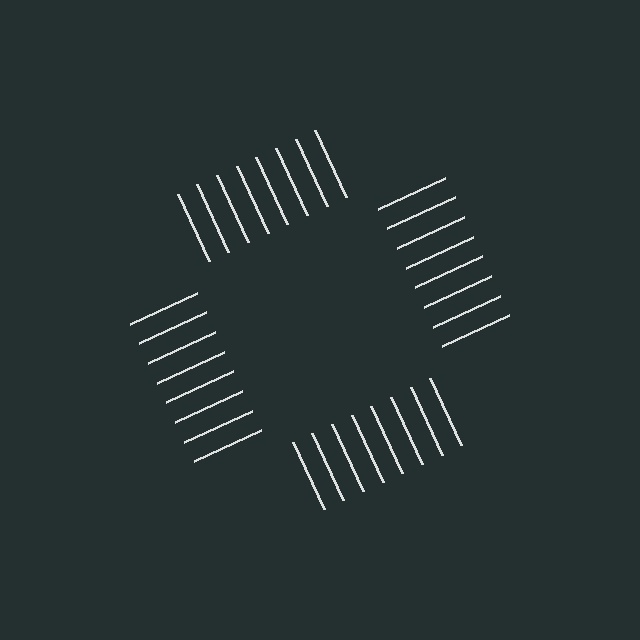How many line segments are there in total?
32 — 8 along each of the 4 edges.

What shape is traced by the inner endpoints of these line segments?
An illusory square — the line segments terminate on its edges but no continuous stroke is drawn.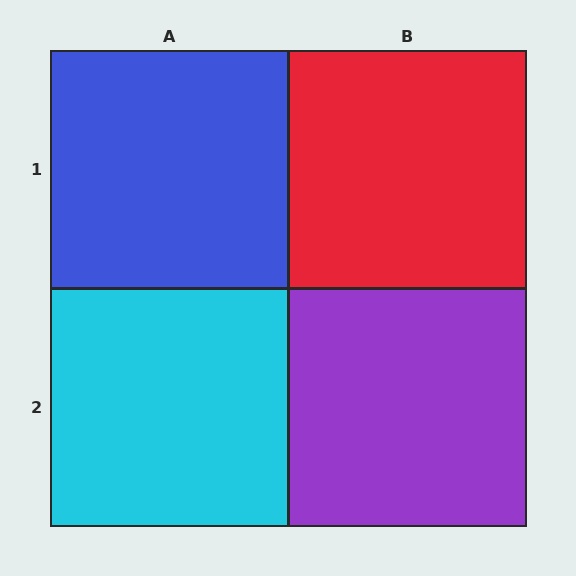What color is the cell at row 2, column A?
Cyan.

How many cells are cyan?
1 cell is cyan.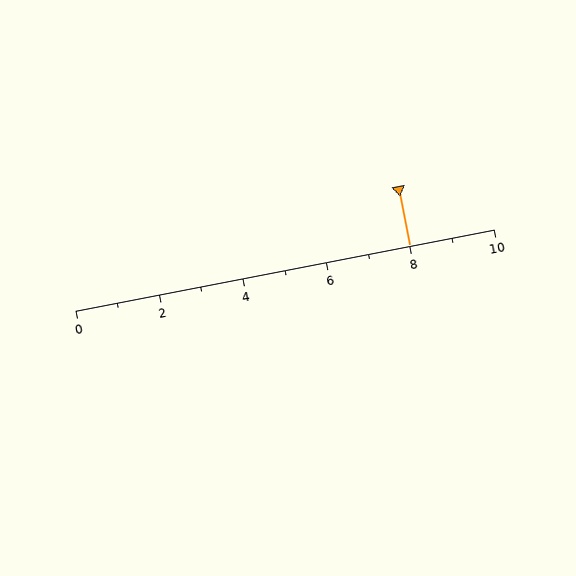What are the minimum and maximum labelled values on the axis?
The axis runs from 0 to 10.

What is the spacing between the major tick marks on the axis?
The major ticks are spaced 2 apart.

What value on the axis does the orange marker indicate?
The marker indicates approximately 8.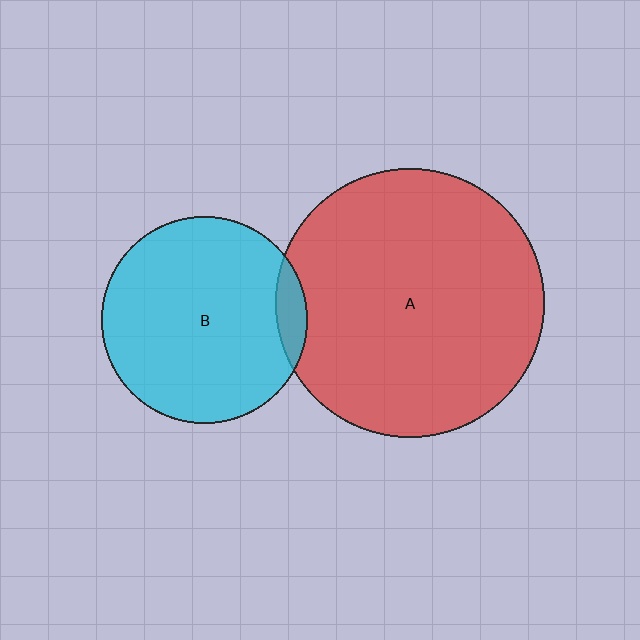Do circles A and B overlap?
Yes.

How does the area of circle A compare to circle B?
Approximately 1.7 times.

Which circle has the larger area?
Circle A (red).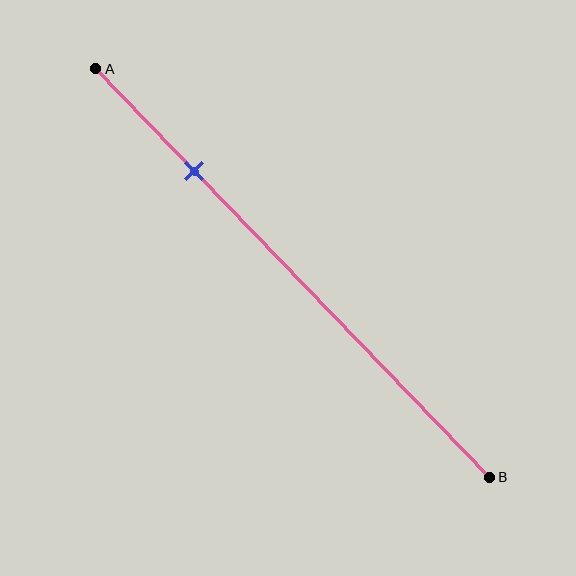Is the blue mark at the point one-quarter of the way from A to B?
Yes, the mark is approximately at the one-quarter point.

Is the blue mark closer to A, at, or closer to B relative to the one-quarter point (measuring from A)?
The blue mark is approximately at the one-quarter point of segment AB.